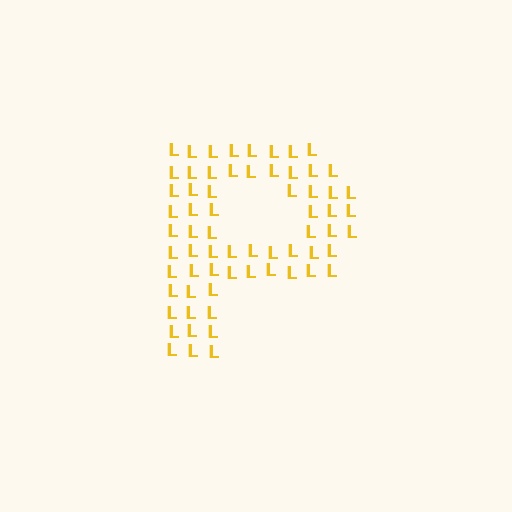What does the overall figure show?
The overall figure shows the letter P.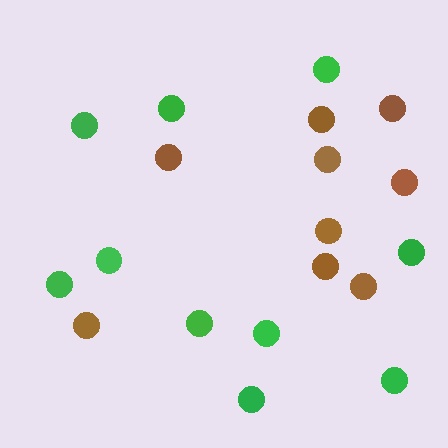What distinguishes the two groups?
There are 2 groups: one group of brown circles (9) and one group of green circles (10).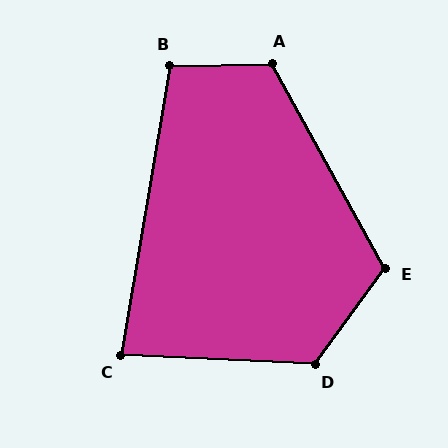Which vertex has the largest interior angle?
D, at approximately 124 degrees.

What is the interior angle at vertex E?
Approximately 115 degrees (obtuse).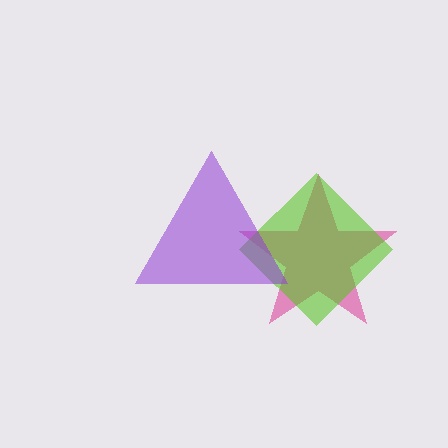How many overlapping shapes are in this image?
There are 3 overlapping shapes in the image.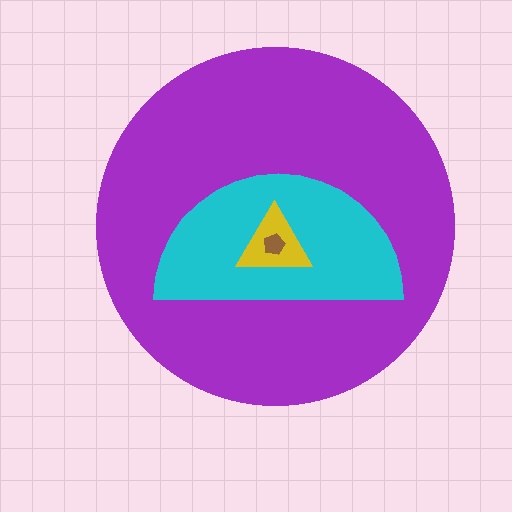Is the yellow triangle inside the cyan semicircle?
Yes.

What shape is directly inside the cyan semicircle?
The yellow triangle.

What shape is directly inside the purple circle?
The cyan semicircle.